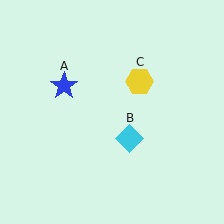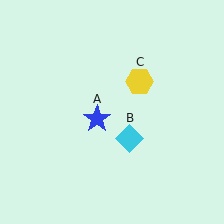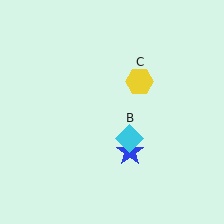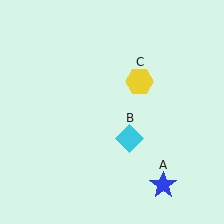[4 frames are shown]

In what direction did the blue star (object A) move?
The blue star (object A) moved down and to the right.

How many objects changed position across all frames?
1 object changed position: blue star (object A).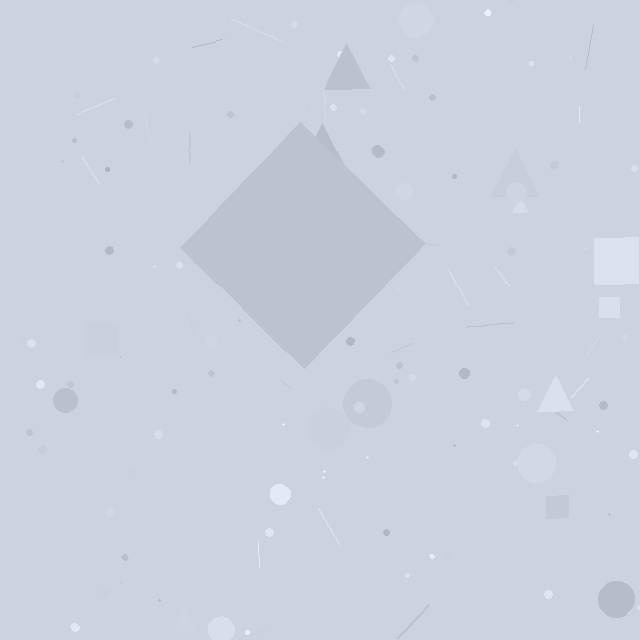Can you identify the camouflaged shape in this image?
The camouflaged shape is a diamond.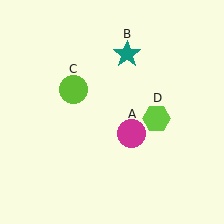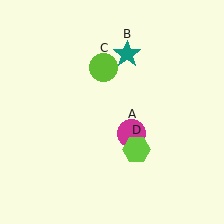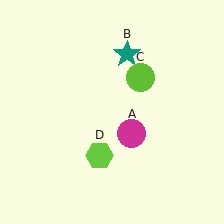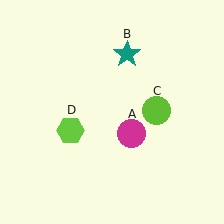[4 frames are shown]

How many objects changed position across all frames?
2 objects changed position: lime circle (object C), lime hexagon (object D).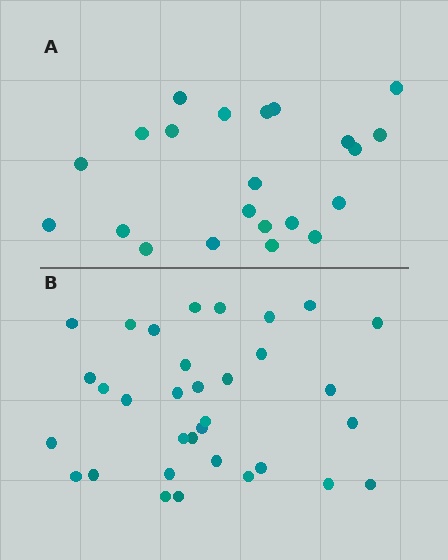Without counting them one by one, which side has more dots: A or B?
Region B (the bottom region) has more dots.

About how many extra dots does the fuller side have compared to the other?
Region B has roughly 12 or so more dots than region A.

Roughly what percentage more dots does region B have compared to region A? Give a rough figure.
About 50% more.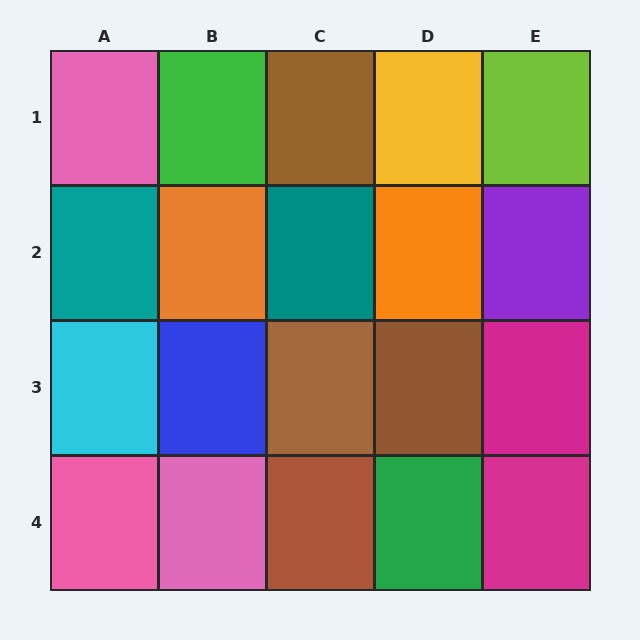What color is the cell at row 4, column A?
Pink.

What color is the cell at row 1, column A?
Pink.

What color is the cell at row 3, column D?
Brown.